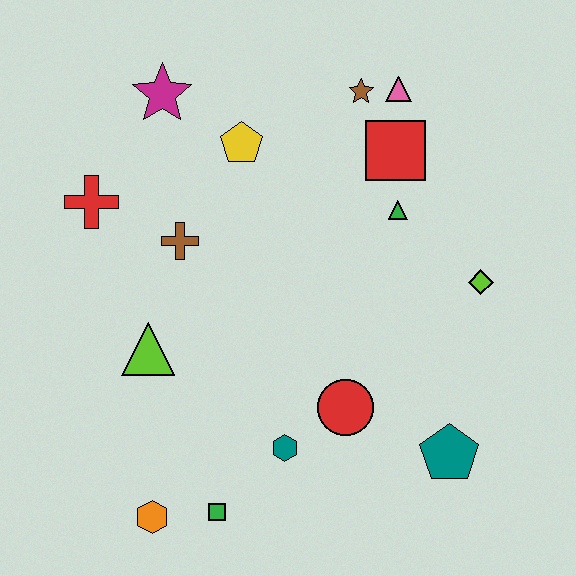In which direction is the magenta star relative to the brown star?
The magenta star is to the left of the brown star.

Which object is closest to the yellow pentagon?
The magenta star is closest to the yellow pentagon.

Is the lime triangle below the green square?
No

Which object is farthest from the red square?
The orange hexagon is farthest from the red square.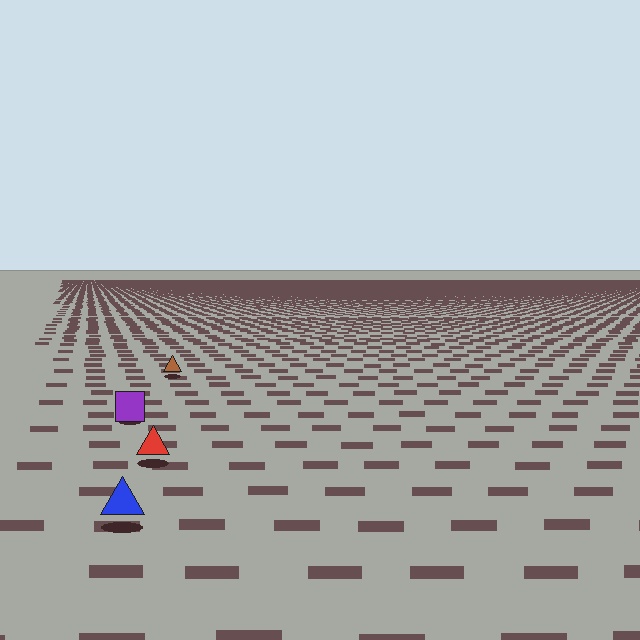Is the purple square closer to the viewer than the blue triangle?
No. The blue triangle is closer — you can tell from the texture gradient: the ground texture is coarser near it.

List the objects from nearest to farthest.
From nearest to farthest: the blue triangle, the red triangle, the purple square, the brown triangle.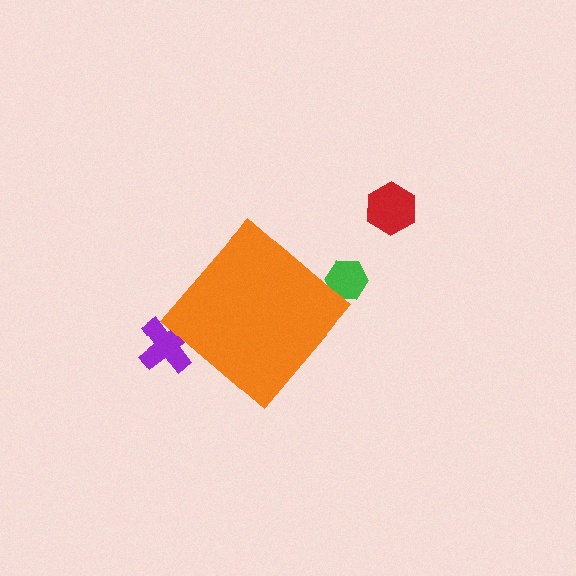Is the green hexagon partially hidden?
Yes, the green hexagon is partially hidden behind the orange diamond.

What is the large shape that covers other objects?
An orange diamond.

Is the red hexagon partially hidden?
No, the red hexagon is fully visible.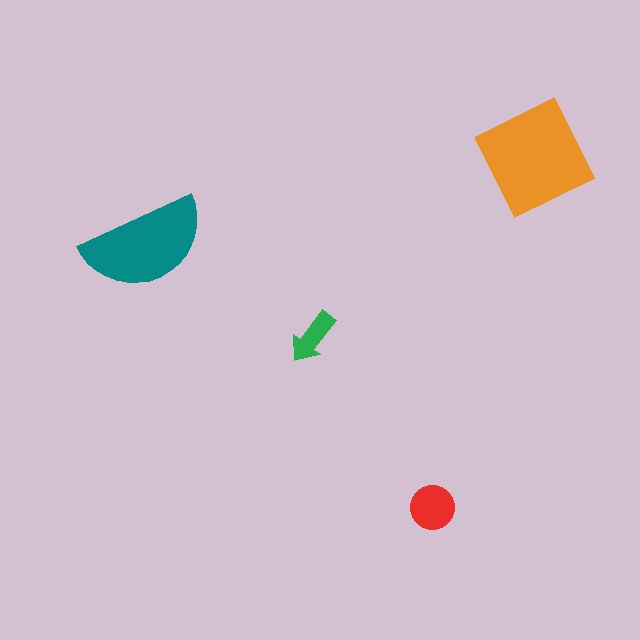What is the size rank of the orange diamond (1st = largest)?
1st.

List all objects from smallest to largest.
The green arrow, the red circle, the teal semicircle, the orange diamond.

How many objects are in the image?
There are 4 objects in the image.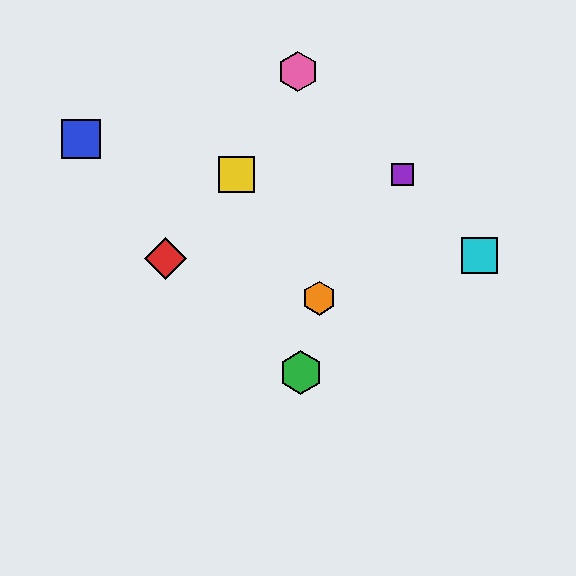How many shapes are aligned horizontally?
2 shapes (the yellow square, the purple square) are aligned horizontally.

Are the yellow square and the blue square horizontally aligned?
No, the yellow square is at y≈174 and the blue square is at y≈139.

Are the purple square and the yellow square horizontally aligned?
Yes, both are at y≈174.